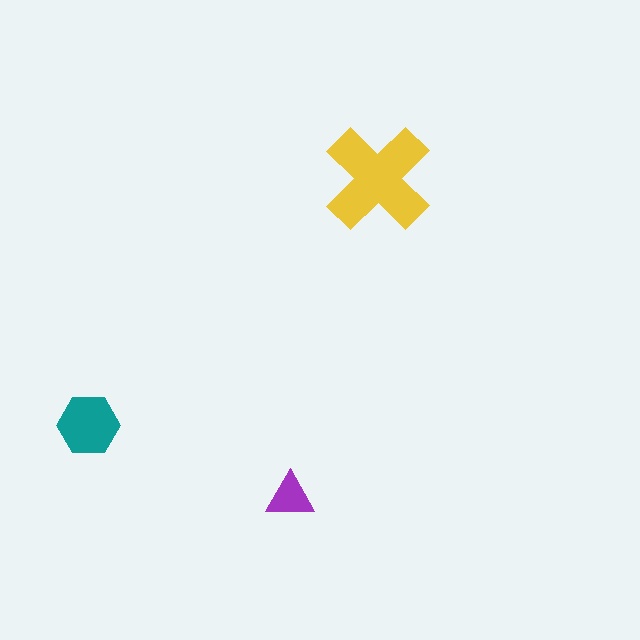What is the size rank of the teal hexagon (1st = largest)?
2nd.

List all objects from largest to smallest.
The yellow cross, the teal hexagon, the purple triangle.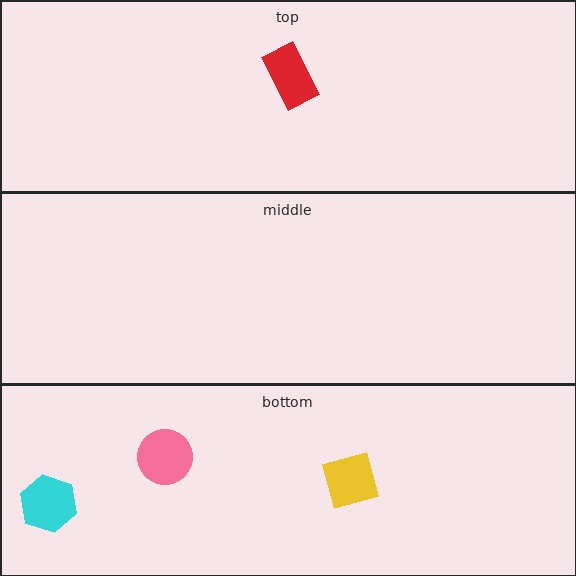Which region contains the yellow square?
The bottom region.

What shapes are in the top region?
The red rectangle.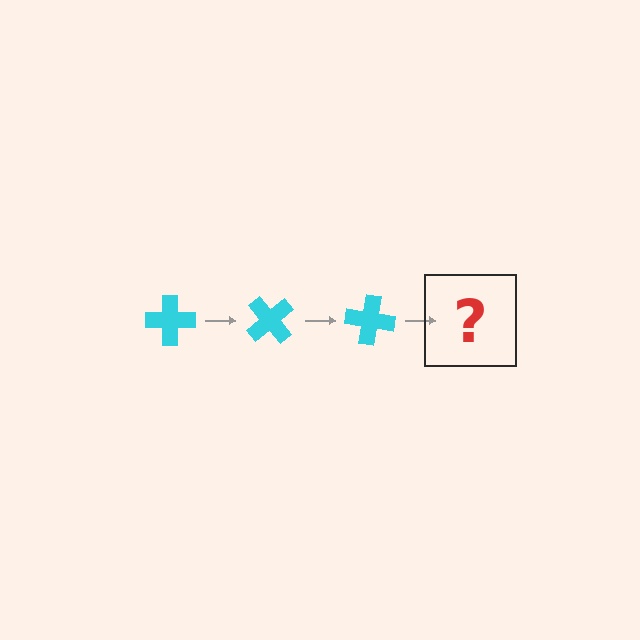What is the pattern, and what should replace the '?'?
The pattern is that the cross rotates 50 degrees each step. The '?' should be a cyan cross rotated 150 degrees.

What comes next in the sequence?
The next element should be a cyan cross rotated 150 degrees.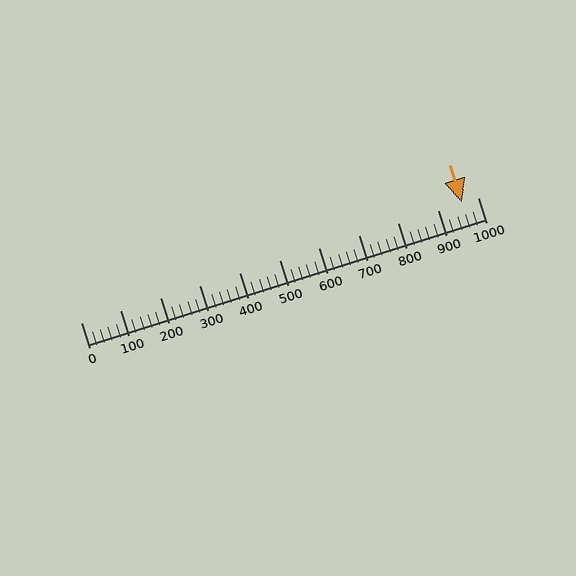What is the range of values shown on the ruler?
The ruler shows values from 0 to 1000.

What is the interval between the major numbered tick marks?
The major tick marks are spaced 100 units apart.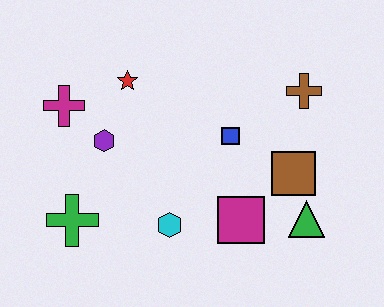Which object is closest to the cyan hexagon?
The magenta square is closest to the cyan hexagon.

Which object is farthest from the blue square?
The green cross is farthest from the blue square.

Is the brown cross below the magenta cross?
No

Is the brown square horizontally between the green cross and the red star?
No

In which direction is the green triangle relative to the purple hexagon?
The green triangle is to the right of the purple hexagon.